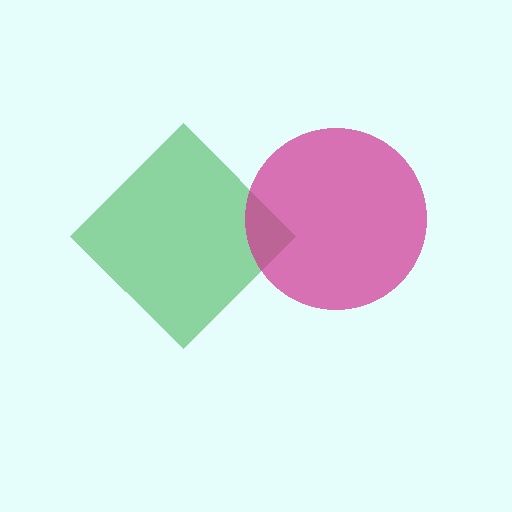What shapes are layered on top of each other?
The layered shapes are: a green diamond, a magenta circle.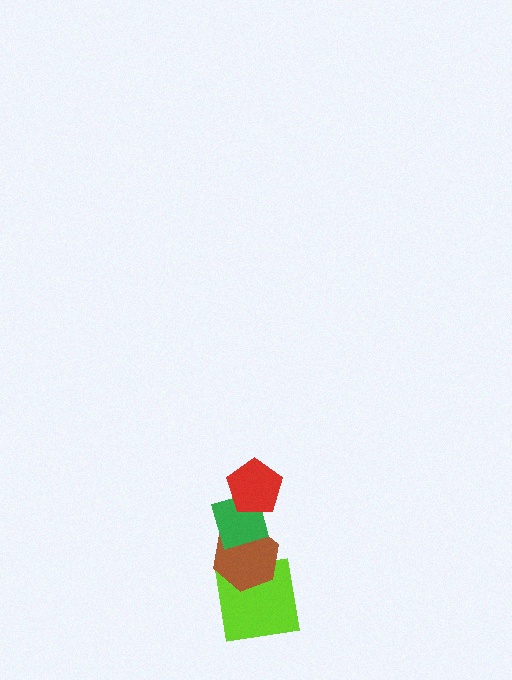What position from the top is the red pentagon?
The red pentagon is 1st from the top.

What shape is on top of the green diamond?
The red pentagon is on top of the green diamond.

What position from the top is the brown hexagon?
The brown hexagon is 3rd from the top.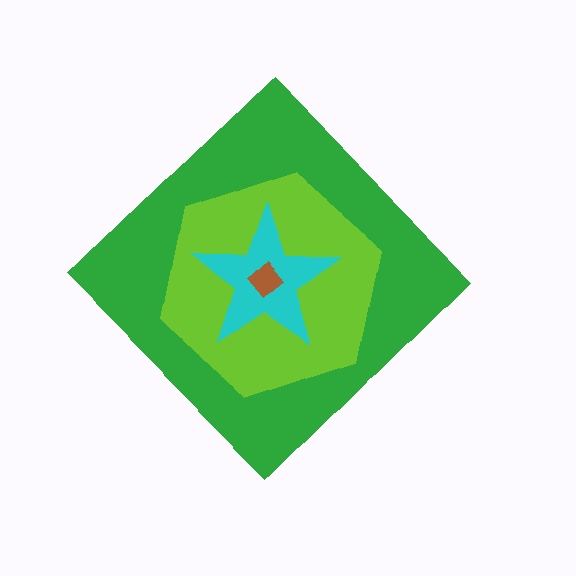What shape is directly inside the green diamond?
The lime hexagon.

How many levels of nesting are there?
4.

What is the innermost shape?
The brown diamond.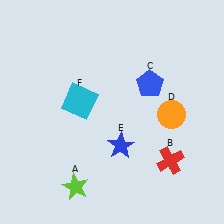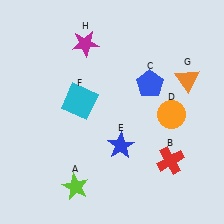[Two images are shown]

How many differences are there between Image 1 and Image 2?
There are 2 differences between the two images.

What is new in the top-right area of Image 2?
An orange triangle (G) was added in the top-right area of Image 2.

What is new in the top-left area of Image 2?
A magenta star (H) was added in the top-left area of Image 2.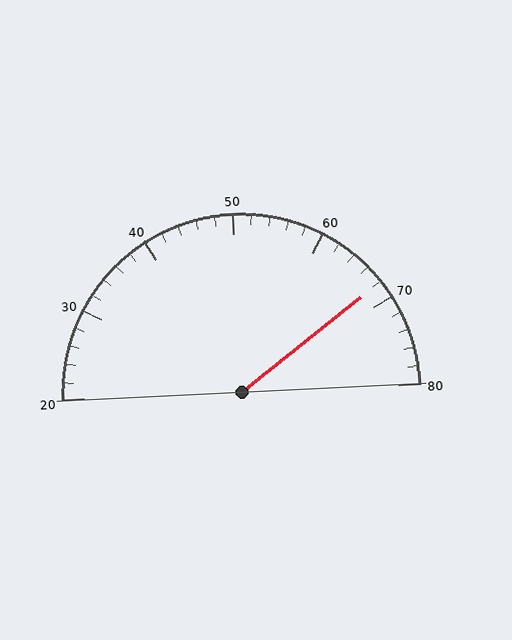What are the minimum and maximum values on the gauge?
The gauge ranges from 20 to 80.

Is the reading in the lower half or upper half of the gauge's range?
The reading is in the upper half of the range (20 to 80).